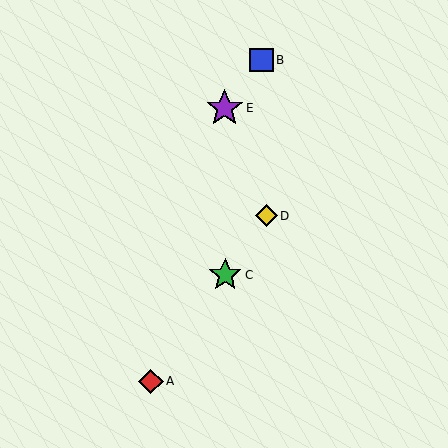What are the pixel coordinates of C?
Object C is at (225, 275).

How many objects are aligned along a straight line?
3 objects (A, C, D) are aligned along a straight line.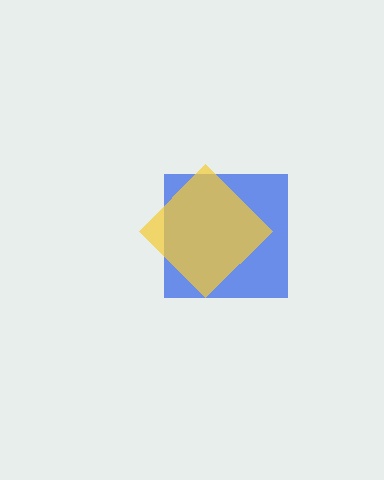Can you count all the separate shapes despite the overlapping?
Yes, there are 2 separate shapes.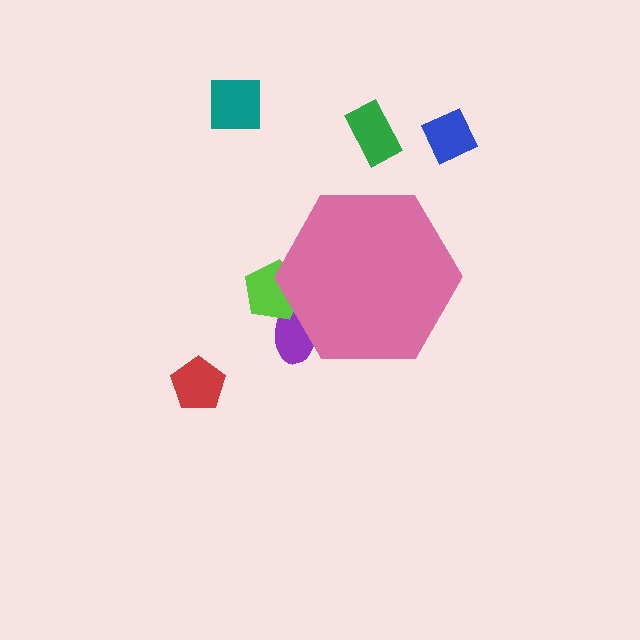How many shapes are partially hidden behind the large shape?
2 shapes are partially hidden.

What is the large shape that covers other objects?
A pink hexagon.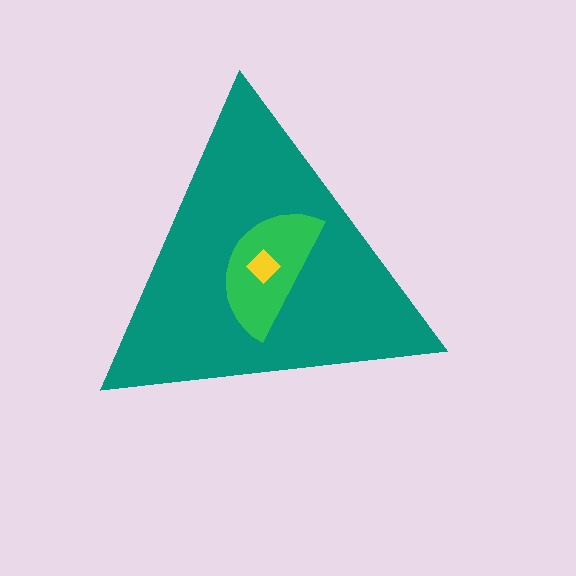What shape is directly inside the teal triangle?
The green semicircle.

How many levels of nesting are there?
3.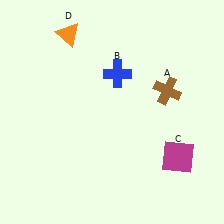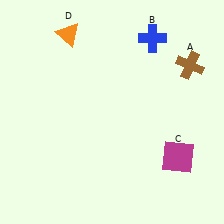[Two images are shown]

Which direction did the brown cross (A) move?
The brown cross (A) moved up.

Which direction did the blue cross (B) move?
The blue cross (B) moved up.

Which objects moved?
The objects that moved are: the brown cross (A), the blue cross (B).